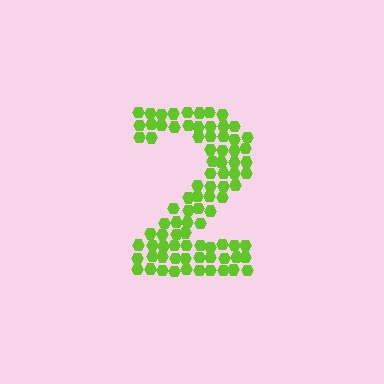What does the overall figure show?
The overall figure shows the digit 2.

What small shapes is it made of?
It is made of small hexagons.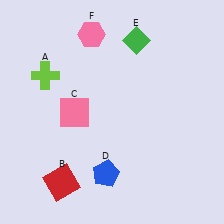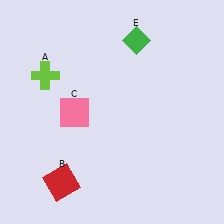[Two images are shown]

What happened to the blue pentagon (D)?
The blue pentagon (D) was removed in Image 2. It was in the bottom-left area of Image 1.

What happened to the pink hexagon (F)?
The pink hexagon (F) was removed in Image 2. It was in the top-left area of Image 1.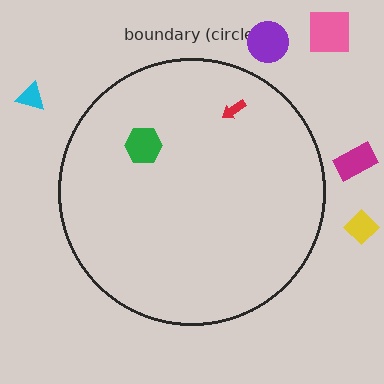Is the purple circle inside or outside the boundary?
Outside.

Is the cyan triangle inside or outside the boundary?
Outside.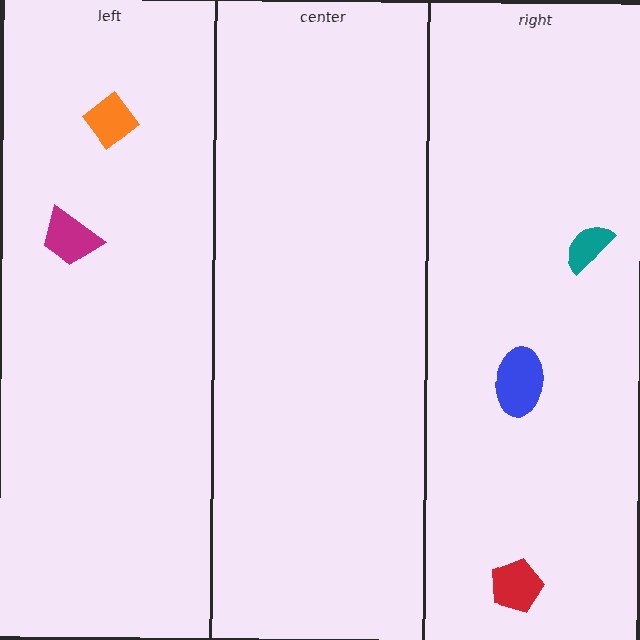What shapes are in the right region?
The teal semicircle, the blue ellipse, the red pentagon.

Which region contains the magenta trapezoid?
The left region.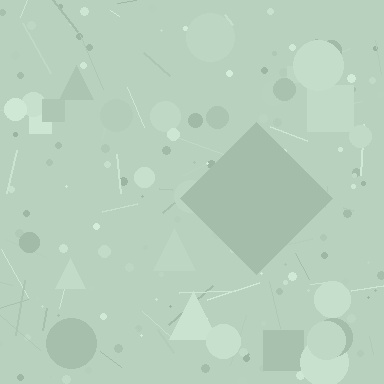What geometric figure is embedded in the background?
A diamond is embedded in the background.